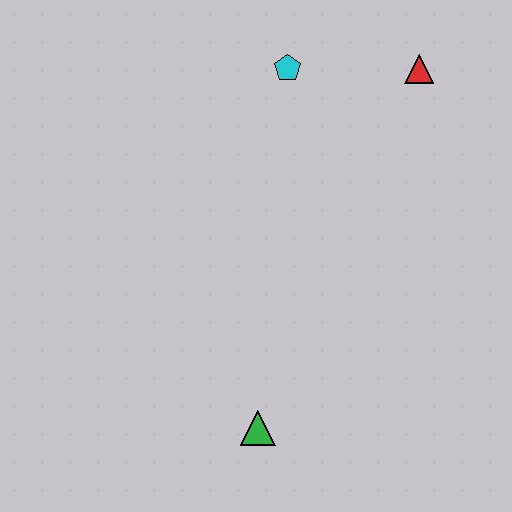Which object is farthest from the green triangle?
The red triangle is farthest from the green triangle.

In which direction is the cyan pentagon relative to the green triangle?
The cyan pentagon is above the green triangle.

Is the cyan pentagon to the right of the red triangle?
No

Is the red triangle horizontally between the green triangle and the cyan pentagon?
No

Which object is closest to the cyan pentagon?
The red triangle is closest to the cyan pentagon.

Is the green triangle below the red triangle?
Yes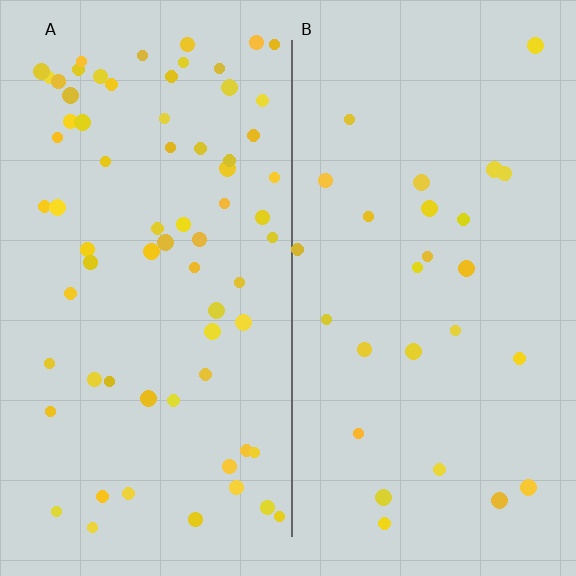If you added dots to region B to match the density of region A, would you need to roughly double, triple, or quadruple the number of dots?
Approximately double.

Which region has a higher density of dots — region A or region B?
A (the left).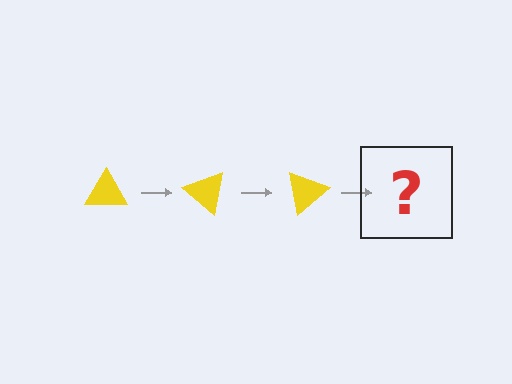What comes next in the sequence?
The next element should be a yellow triangle rotated 120 degrees.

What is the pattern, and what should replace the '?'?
The pattern is that the triangle rotates 40 degrees each step. The '?' should be a yellow triangle rotated 120 degrees.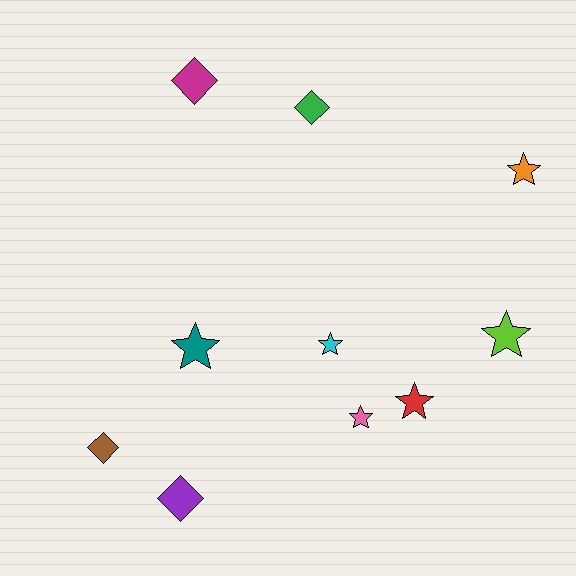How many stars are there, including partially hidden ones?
There are 6 stars.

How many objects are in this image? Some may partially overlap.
There are 10 objects.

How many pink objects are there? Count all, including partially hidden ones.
There is 1 pink object.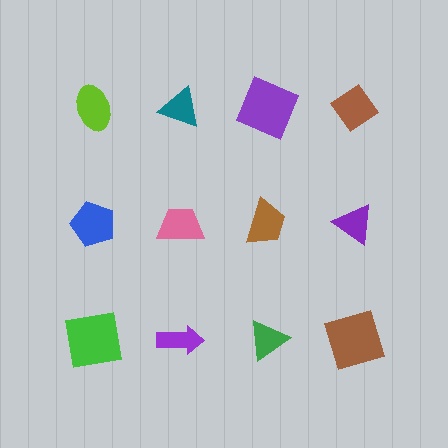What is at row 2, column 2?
A pink trapezoid.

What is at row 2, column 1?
A blue pentagon.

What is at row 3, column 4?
A brown square.